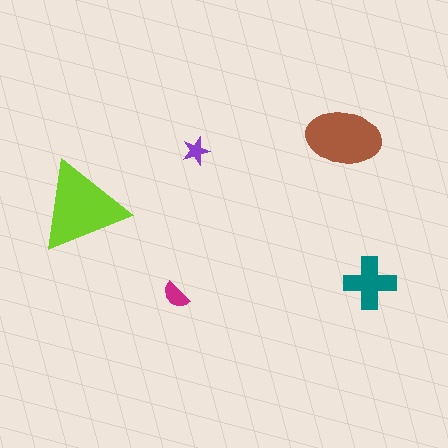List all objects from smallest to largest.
The purple star, the magenta semicircle, the teal cross, the brown ellipse, the lime triangle.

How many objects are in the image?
There are 5 objects in the image.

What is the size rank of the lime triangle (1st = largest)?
1st.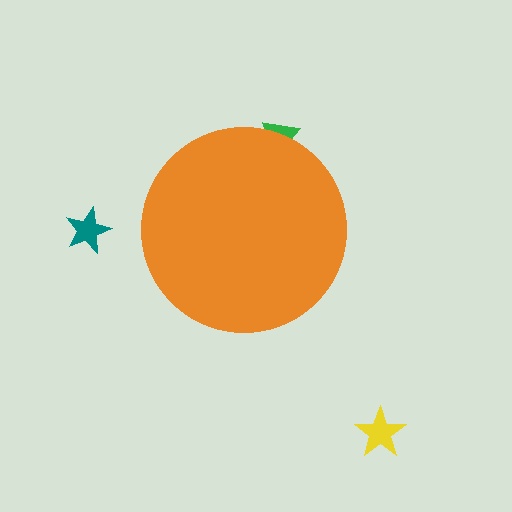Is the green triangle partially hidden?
Yes, the green triangle is partially hidden behind the orange circle.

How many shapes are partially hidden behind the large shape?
1 shape is partially hidden.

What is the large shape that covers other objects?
An orange circle.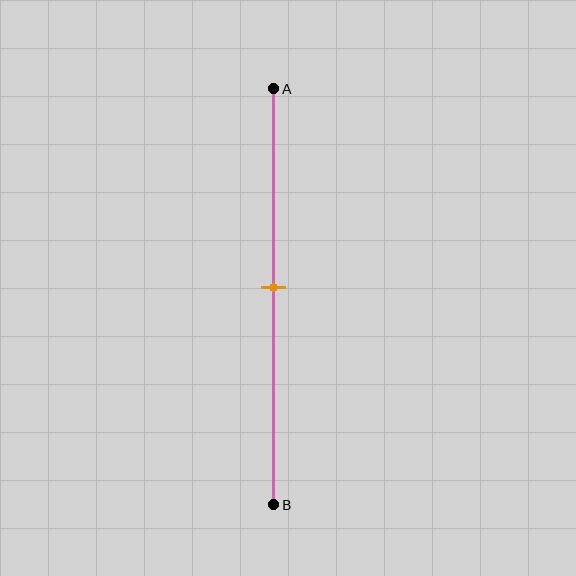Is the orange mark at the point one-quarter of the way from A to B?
No, the mark is at about 50% from A, not at the 25% one-quarter point.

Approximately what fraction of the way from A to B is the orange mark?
The orange mark is approximately 50% of the way from A to B.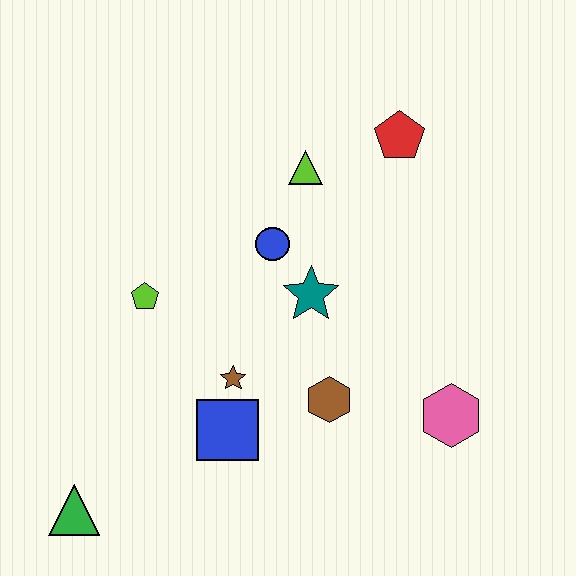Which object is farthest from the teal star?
The green triangle is farthest from the teal star.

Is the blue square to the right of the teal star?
No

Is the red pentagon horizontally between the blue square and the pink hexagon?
Yes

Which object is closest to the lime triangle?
The blue circle is closest to the lime triangle.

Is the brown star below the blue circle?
Yes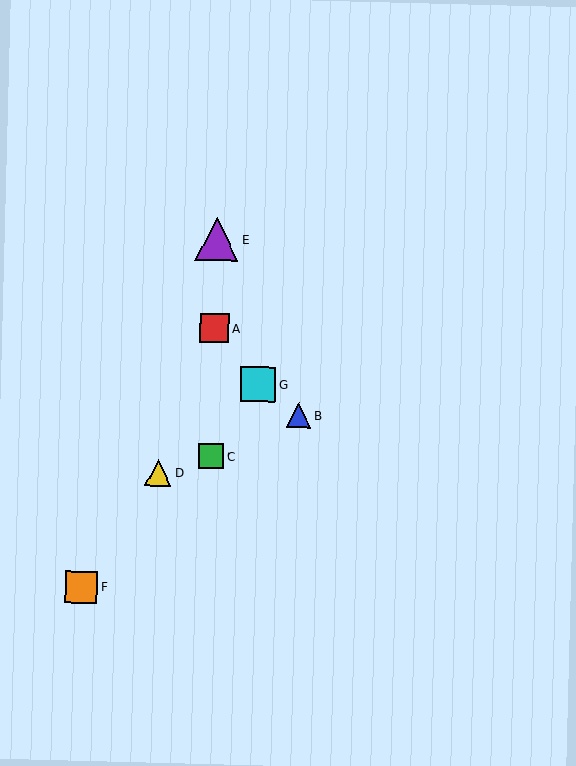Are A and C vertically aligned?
Yes, both are at x≈215.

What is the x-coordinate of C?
Object C is at x≈211.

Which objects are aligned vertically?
Objects A, C, E are aligned vertically.